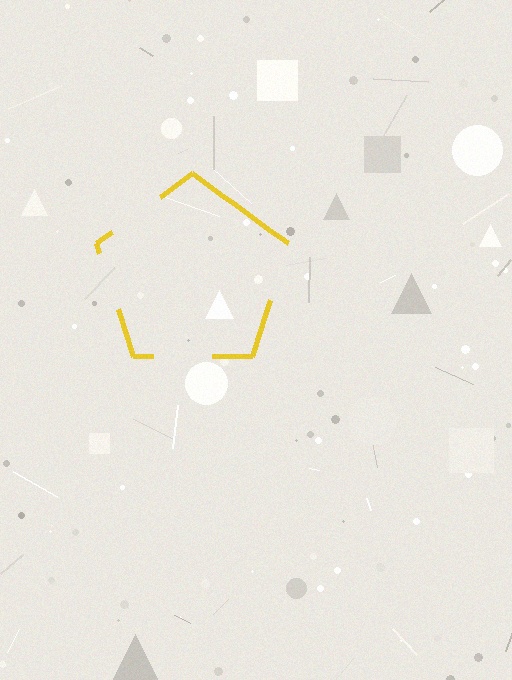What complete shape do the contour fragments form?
The contour fragments form a pentagon.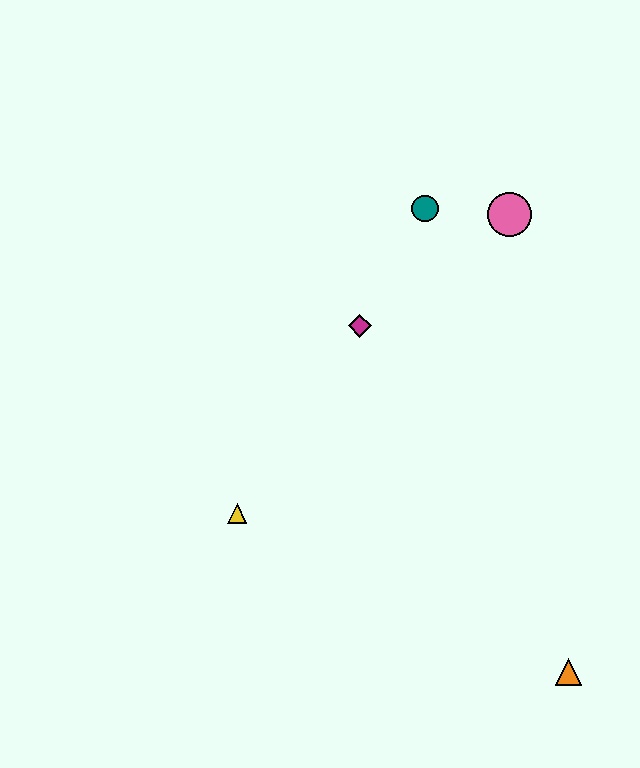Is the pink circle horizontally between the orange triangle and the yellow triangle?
Yes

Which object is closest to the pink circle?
The teal circle is closest to the pink circle.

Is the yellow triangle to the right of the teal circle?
No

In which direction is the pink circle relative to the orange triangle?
The pink circle is above the orange triangle.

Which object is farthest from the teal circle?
The orange triangle is farthest from the teal circle.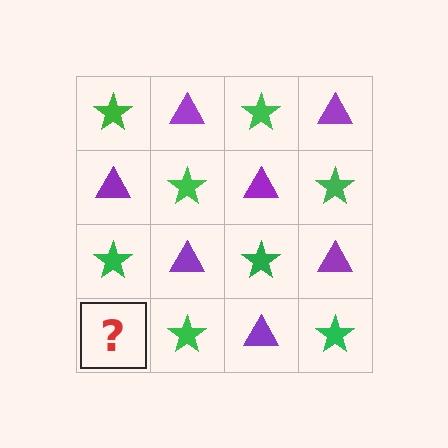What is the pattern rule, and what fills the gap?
The rule is that it alternates green star and purple triangle in a checkerboard pattern. The gap should be filled with a purple triangle.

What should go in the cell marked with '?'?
The missing cell should contain a purple triangle.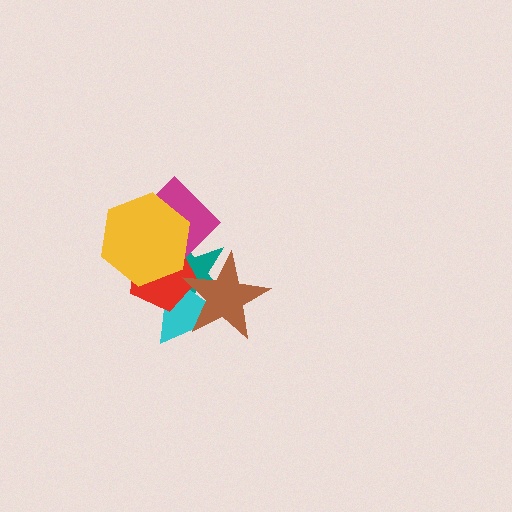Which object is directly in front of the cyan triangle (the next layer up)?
The red pentagon is directly in front of the cyan triangle.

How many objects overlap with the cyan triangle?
3 objects overlap with the cyan triangle.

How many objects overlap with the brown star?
3 objects overlap with the brown star.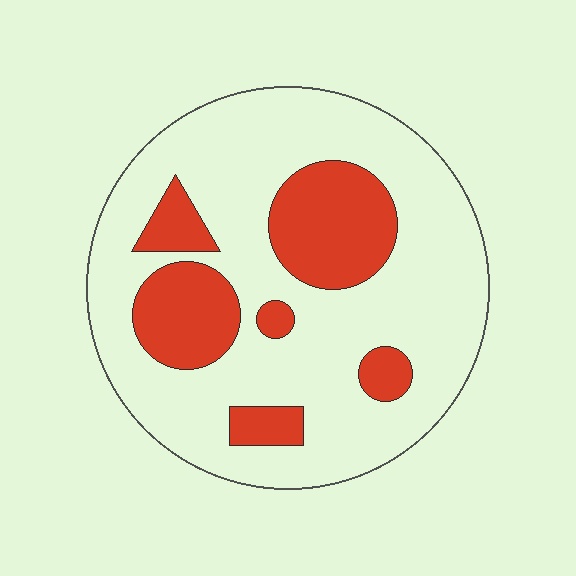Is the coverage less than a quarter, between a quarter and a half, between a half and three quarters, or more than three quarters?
Between a quarter and a half.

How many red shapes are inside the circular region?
6.